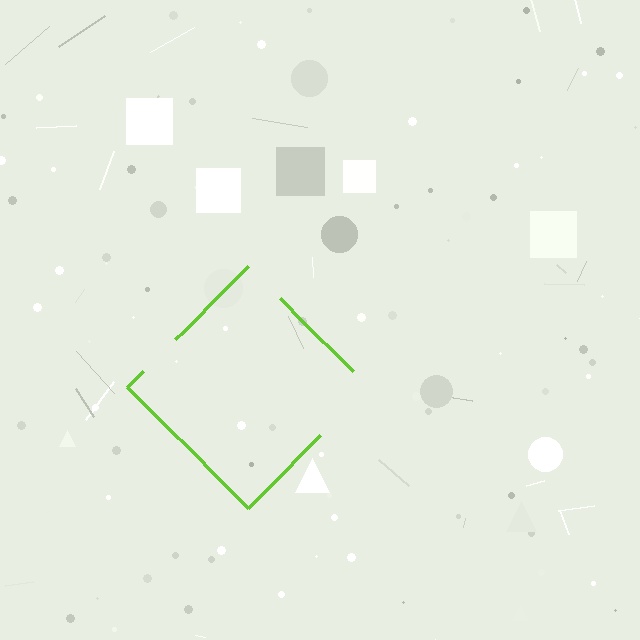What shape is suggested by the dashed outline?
The dashed outline suggests a diamond.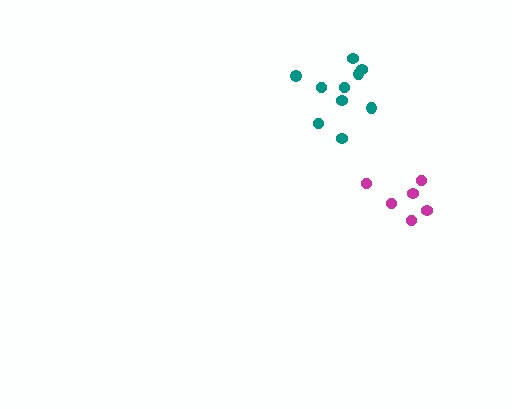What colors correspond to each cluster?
The clusters are colored: teal, magenta.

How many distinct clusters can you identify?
There are 2 distinct clusters.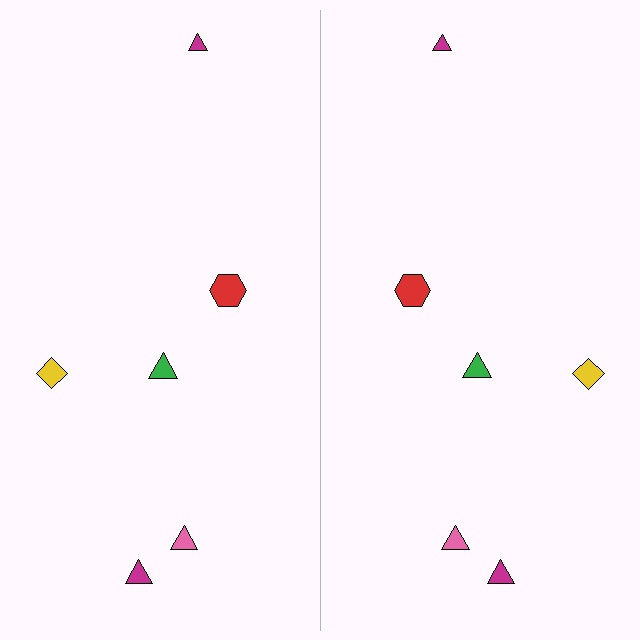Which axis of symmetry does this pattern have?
The pattern has a vertical axis of symmetry running through the center of the image.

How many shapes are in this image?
There are 12 shapes in this image.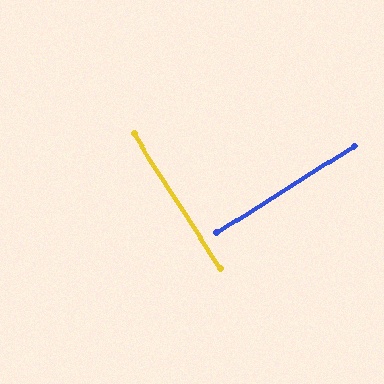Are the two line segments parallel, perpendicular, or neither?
Perpendicular — they meet at approximately 89°.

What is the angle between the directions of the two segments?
Approximately 89 degrees.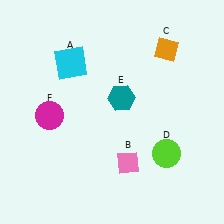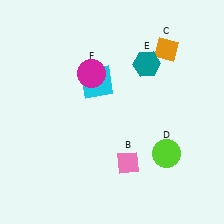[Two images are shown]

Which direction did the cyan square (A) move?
The cyan square (A) moved right.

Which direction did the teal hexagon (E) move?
The teal hexagon (E) moved up.